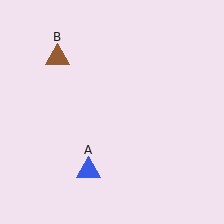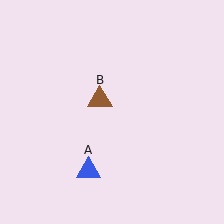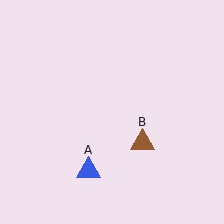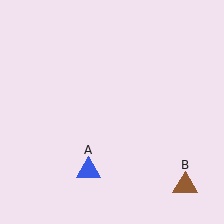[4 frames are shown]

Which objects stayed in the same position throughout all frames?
Blue triangle (object A) remained stationary.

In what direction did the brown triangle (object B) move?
The brown triangle (object B) moved down and to the right.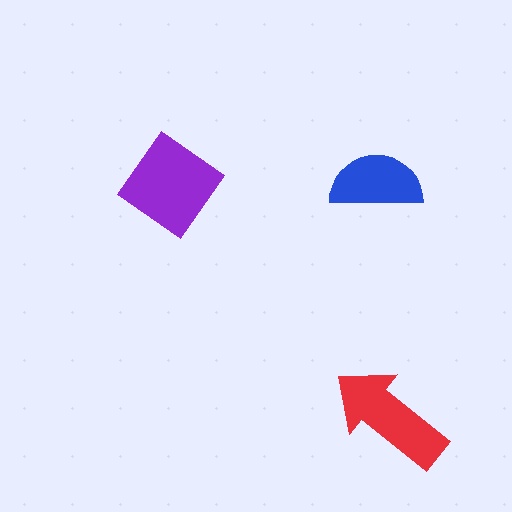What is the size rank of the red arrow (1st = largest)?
2nd.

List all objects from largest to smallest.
The purple diamond, the red arrow, the blue semicircle.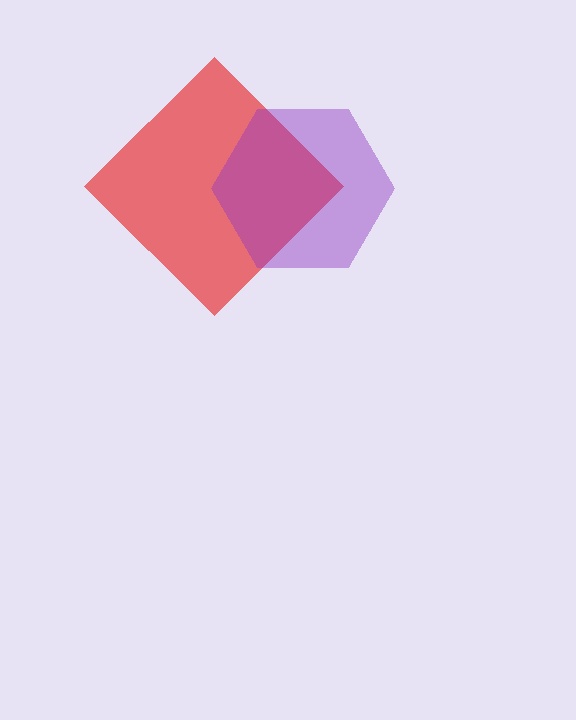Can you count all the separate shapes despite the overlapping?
Yes, there are 2 separate shapes.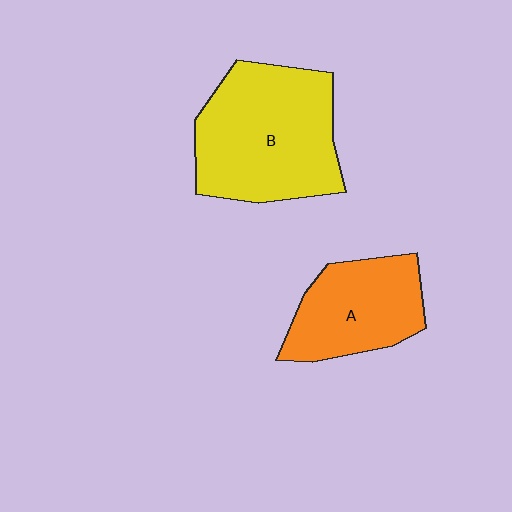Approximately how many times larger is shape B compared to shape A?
Approximately 1.6 times.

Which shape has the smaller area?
Shape A (orange).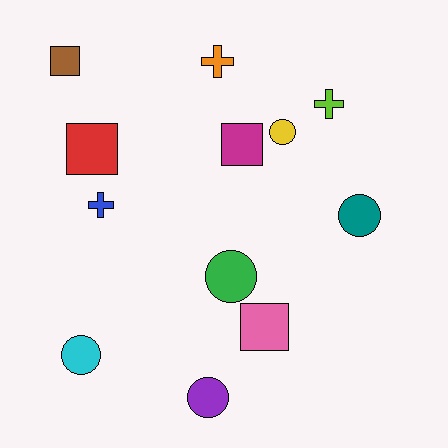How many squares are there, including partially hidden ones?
There are 4 squares.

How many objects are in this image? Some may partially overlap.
There are 12 objects.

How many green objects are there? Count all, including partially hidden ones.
There is 1 green object.